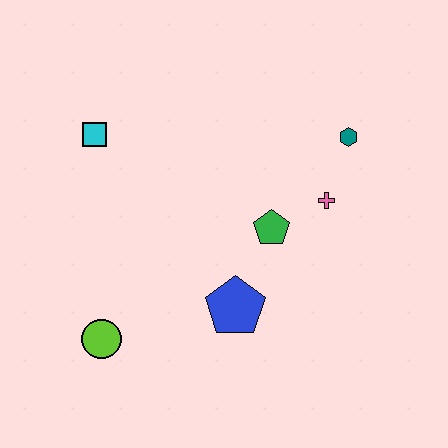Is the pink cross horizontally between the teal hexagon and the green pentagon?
Yes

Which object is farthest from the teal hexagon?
The lime circle is farthest from the teal hexagon.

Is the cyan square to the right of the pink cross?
No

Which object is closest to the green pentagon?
The pink cross is closest to the green pentagon.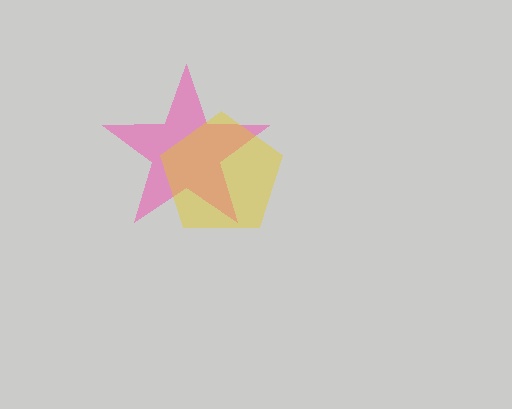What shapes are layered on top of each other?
The layered shapes are: a pink star, a yellow pentagon.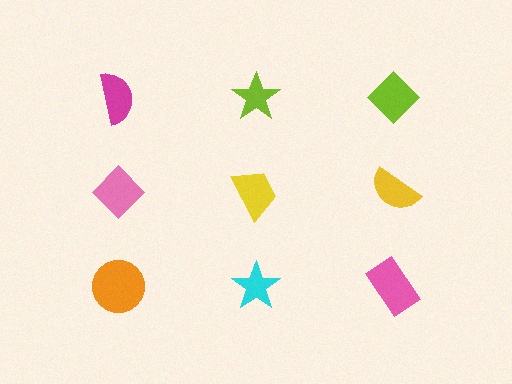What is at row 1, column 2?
A lime star.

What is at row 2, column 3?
A yellow semicircle.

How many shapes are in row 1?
3 shapes.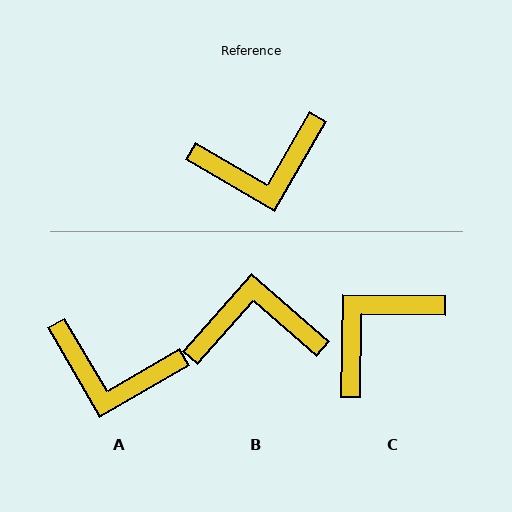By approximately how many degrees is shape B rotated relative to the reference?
Approximately 169 degrees counter-clockwise.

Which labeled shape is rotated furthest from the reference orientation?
B, about 169 degrees away.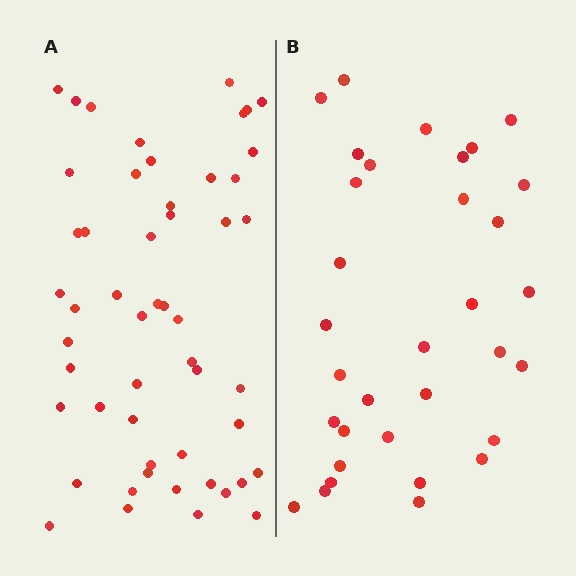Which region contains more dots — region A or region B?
Region A (the left region) has more dots.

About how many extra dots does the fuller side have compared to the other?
Region A has approximately 20 more dots than region B.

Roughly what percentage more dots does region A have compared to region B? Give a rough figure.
About 60% more.